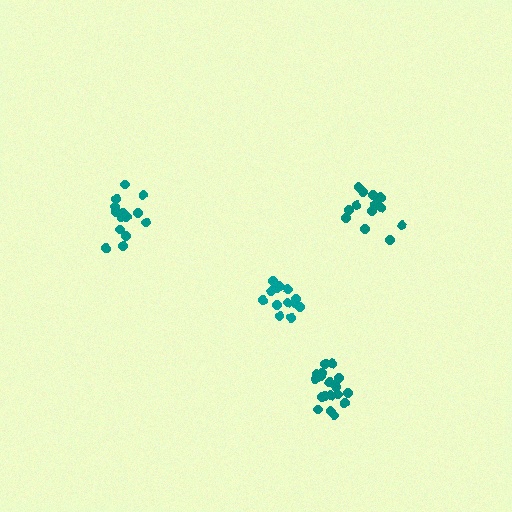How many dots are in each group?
Group 1: 19 dots, Group 2: 14 dots, Group 3: 15 dots, Group 4: 14 dots (62 total).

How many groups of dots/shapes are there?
There are 4 groups.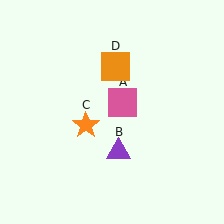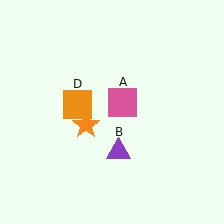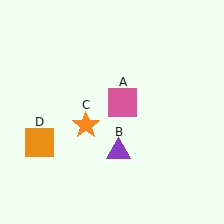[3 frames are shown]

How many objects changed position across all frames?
1 object changed position: orange square (object D).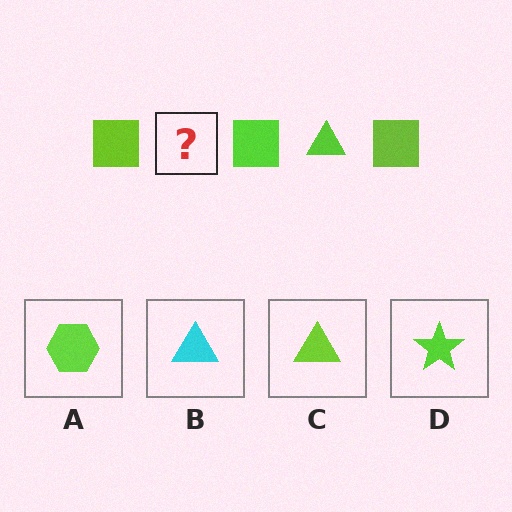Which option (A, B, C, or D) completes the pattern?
C.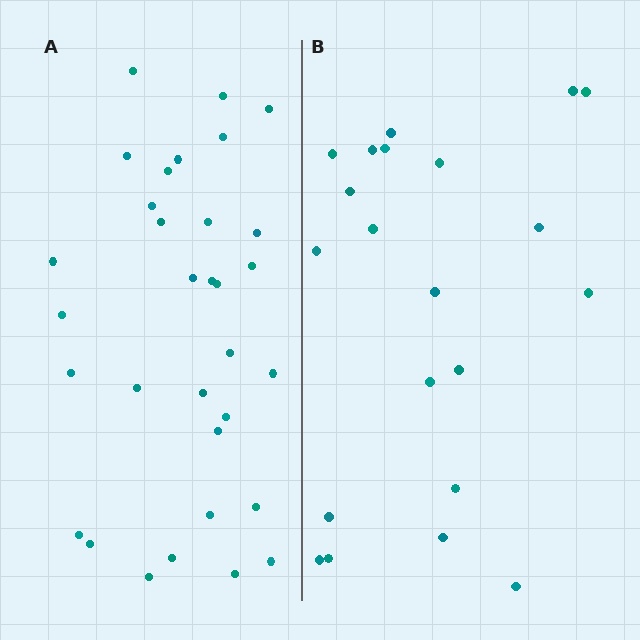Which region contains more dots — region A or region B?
Region A (the left region) has more dots.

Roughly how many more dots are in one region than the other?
Region A has roughly 12 or so more dots than region B.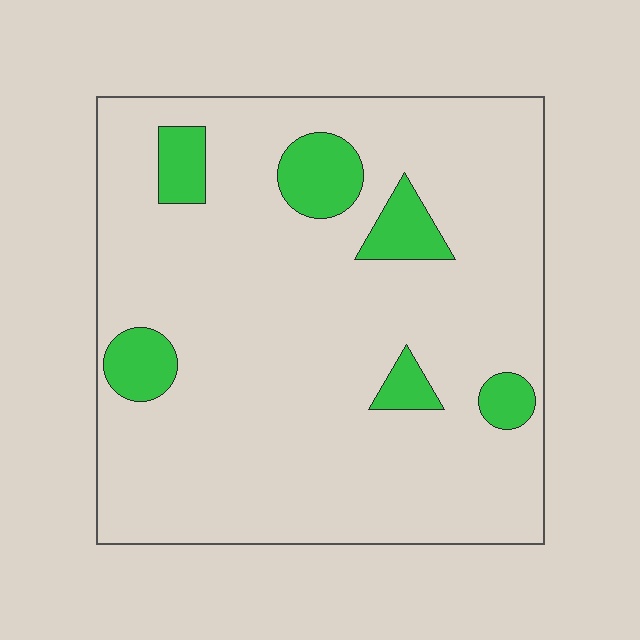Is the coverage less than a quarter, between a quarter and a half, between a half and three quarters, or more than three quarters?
Less than a quarter.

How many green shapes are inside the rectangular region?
6.